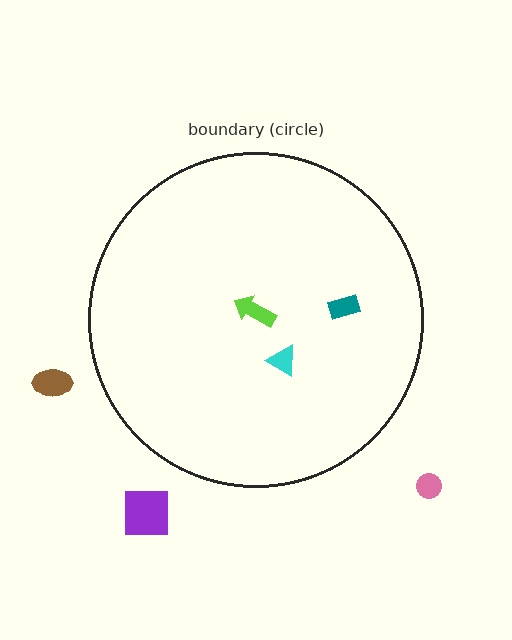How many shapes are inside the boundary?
3 inside, 3 outside.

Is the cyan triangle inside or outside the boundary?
Inside.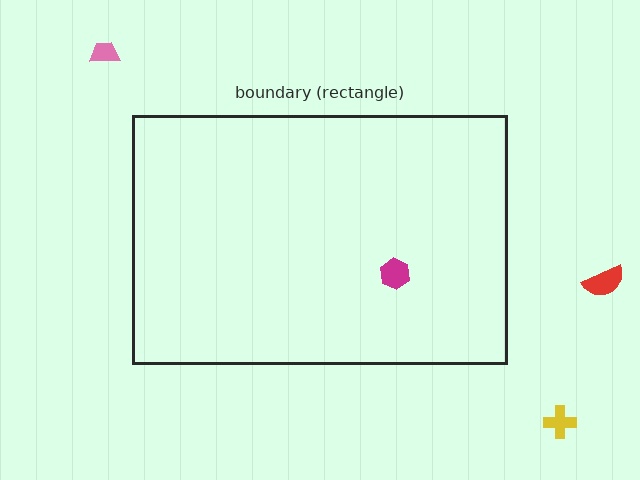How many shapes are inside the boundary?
1 inside, 3 outside.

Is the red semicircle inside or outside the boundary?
Outside.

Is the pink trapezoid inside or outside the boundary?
Outside.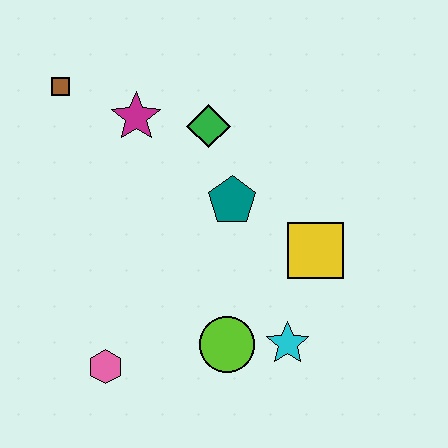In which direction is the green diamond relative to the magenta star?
The green diamond is to the right of the magenta star.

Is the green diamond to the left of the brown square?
No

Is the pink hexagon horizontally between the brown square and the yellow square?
Yes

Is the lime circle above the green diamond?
No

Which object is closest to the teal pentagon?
The green diamond is closest to the teal pentagon.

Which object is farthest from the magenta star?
The cyan star is farthest from the magenta star.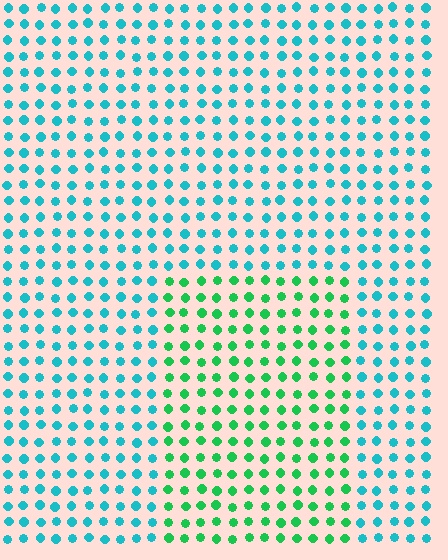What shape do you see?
I see a rectangle.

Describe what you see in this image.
The image is filled with small cyan elements in a uniform arrangement. A rectangle-shaped region is visible where the elements are tinted to a slightly different hue, forming a subtle color boundary.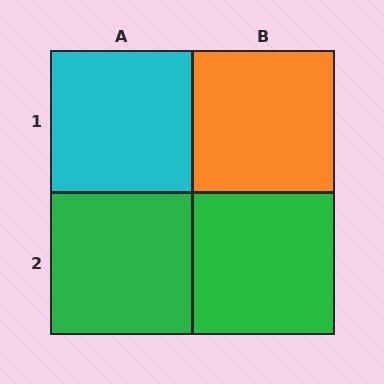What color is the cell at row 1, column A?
Cyan.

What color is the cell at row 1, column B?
Orange.